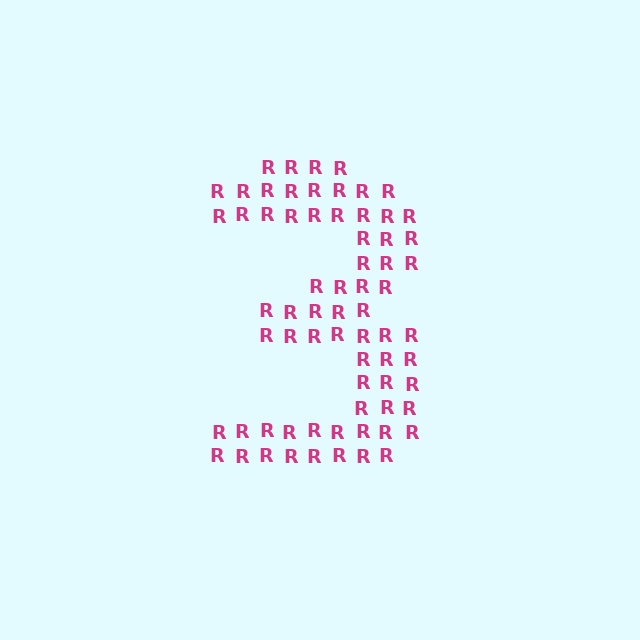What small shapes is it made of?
It is made of small letter R's.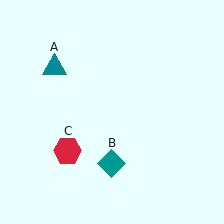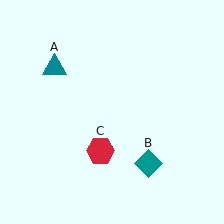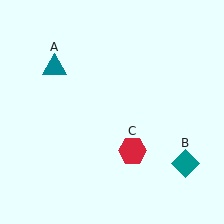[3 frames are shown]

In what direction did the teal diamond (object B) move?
The teal diamond (object B) moved right.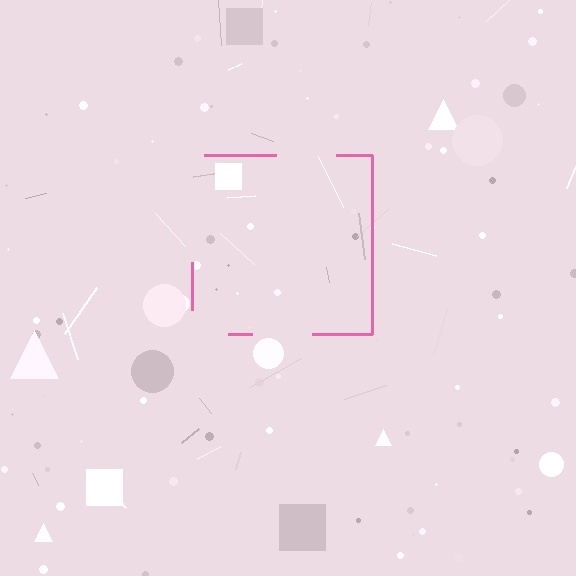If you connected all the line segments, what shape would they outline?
They would outline a square.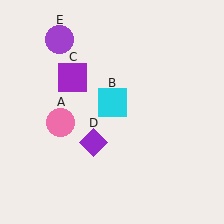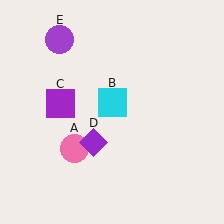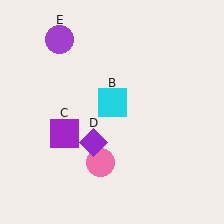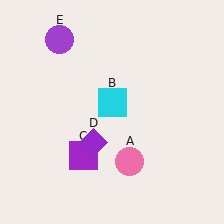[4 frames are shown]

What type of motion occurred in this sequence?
The pink circle (object A), purple square (object C) rotated counterclockwise around the center of the scene.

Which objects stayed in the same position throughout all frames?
Cyan square (object B) and purple diamond (object D) and purple circle (object E) remained stationary.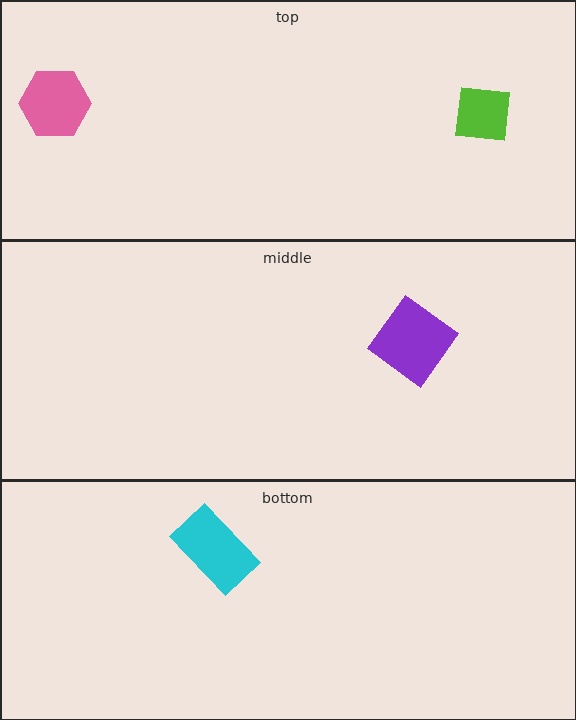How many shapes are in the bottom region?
1.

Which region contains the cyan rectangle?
The bottom region.